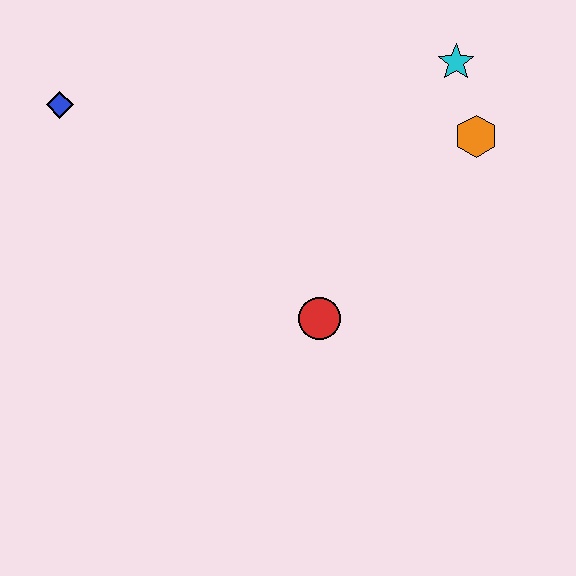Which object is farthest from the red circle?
The blue diamond is farthest from the red circle.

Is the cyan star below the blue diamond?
No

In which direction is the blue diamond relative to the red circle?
The blue diamond is to the left of the red circle.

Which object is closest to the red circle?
The orange hexagon is closest to the red circle.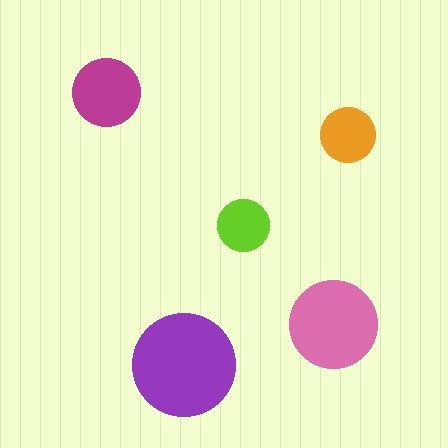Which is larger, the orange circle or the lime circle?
The orange one.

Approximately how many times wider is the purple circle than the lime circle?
About 2 times wider.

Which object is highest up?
The magenta circle is topmost.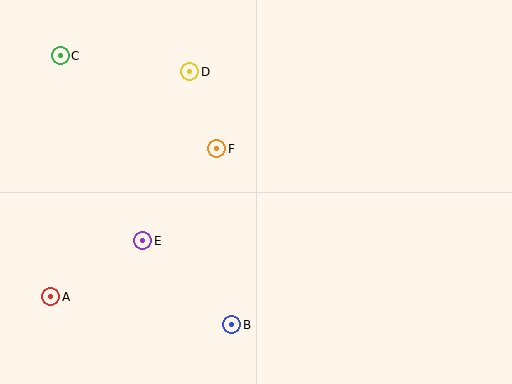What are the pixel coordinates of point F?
Point F is at (217, 149).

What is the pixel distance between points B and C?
The distance between B and C is 319 pixels.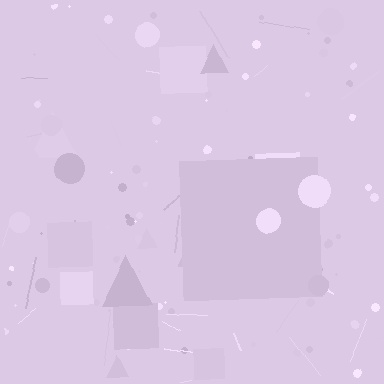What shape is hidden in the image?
A square is hidden in the image.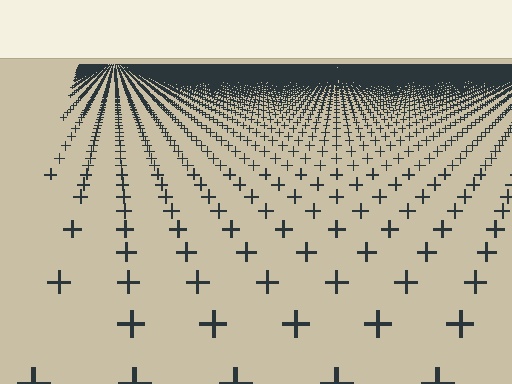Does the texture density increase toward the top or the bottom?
Density increases toward the top.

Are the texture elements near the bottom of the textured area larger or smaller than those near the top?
Larger. Near the bottom, elements are closer to the viewer and appear at a bigger on-screen size.